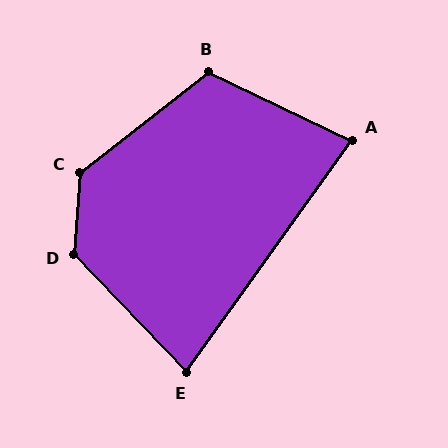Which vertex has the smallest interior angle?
E, at approximately 79 degrees.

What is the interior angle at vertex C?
Approximately 132 degrees (obtuse).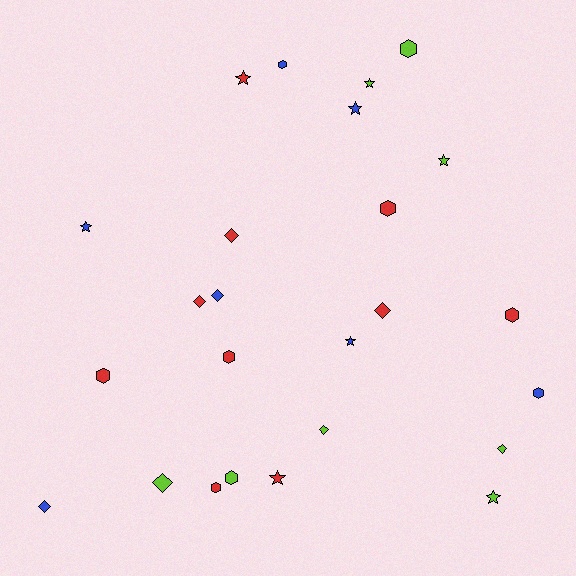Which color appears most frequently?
Red, with 10 objects.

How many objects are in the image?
There are 25 objects.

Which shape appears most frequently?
Hexagon, with 9 objects.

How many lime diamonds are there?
There are 3 lime diamonds.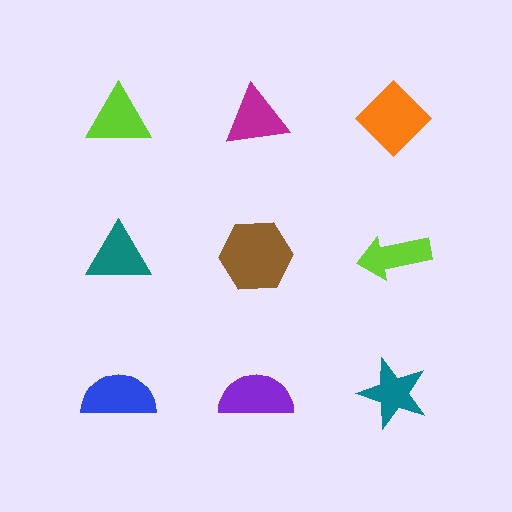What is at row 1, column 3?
An orange diamond.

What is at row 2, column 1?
A teal triangle.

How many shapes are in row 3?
3 shapes.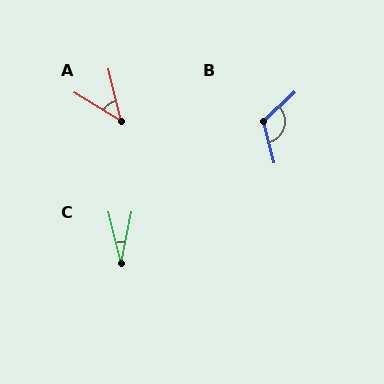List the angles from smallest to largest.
C (24°), A (45°), B (120°).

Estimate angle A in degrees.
Approximately 45 degrees.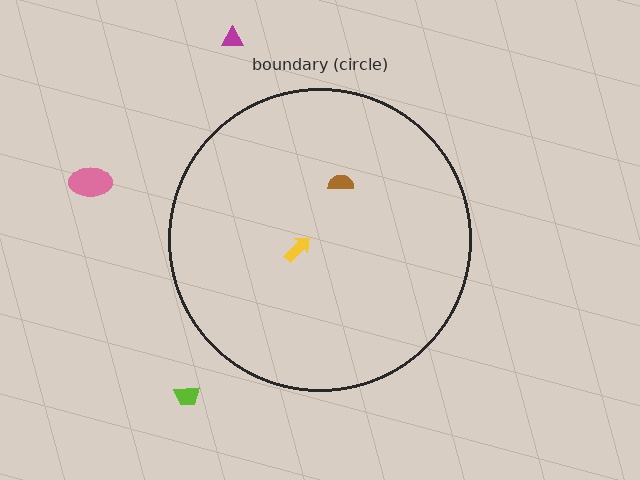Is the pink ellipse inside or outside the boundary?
Outside.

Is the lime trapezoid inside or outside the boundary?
Outside.